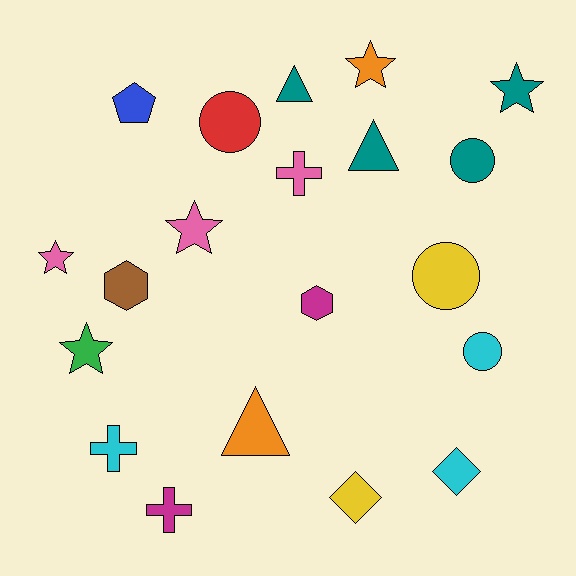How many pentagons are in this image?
There is 1 pentagon.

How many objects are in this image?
There are 20 objects.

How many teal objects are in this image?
There are 4 teal objects.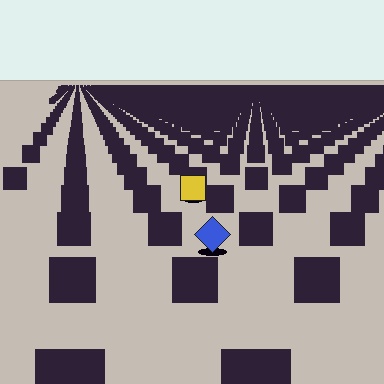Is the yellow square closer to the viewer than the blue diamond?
No. The blue diamond is closer — you can tell from the texture gradient: the ground texture is coarser near it.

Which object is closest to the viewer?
The blue diamond is closest. The texture marks near it are larger and more spread out.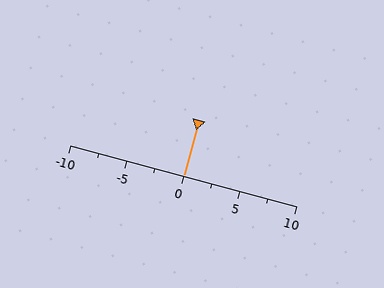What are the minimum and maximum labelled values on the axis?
The axis runs from -10 to 10.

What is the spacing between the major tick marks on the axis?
The major ticks are spaced 5 apart.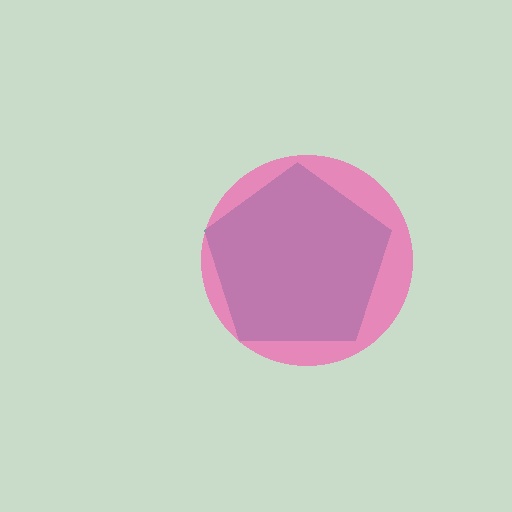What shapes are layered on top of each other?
The layered shapes are: a teal pentagon, a pink circle.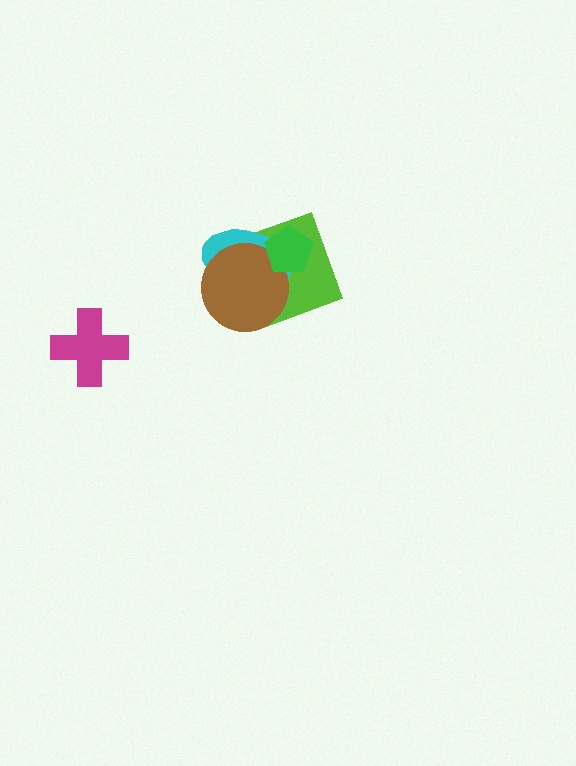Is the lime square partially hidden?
Yes, it is partially covered by another shape.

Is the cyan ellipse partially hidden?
Yes, it is partially covered by another shape.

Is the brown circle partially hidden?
Yes, it is partially covered by another shape.